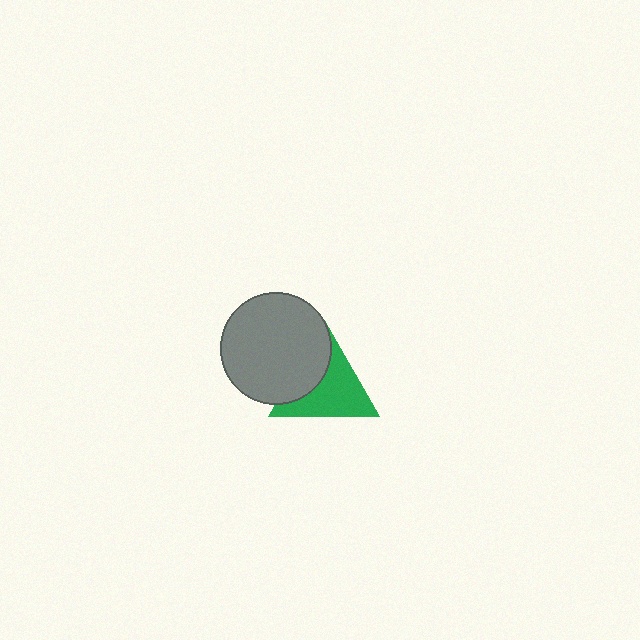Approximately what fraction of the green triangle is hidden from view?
Roughly 36% of the green triangle is hidden behind the gray circle.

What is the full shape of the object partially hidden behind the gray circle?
The partially hidden object is a green triangle.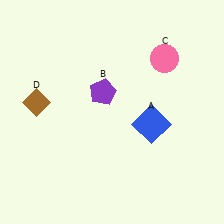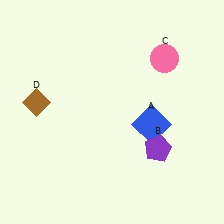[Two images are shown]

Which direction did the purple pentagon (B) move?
The purple pentagon (B) moved down.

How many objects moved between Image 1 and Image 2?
1 object moved between the two images.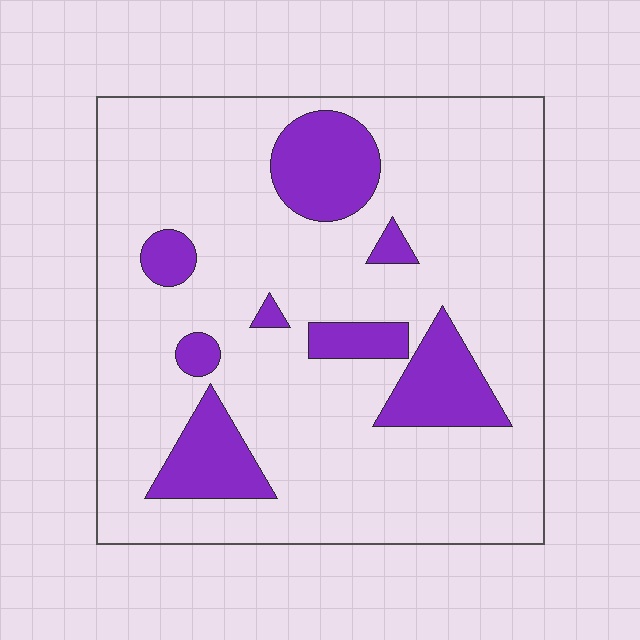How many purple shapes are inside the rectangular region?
8.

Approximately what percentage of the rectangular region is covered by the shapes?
Approximately 20%.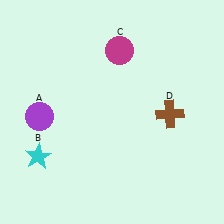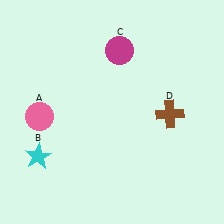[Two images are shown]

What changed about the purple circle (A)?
In Image 1, A is purple. In Image 2, it changed to pink.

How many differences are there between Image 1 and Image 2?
There is 1 difference between the two images.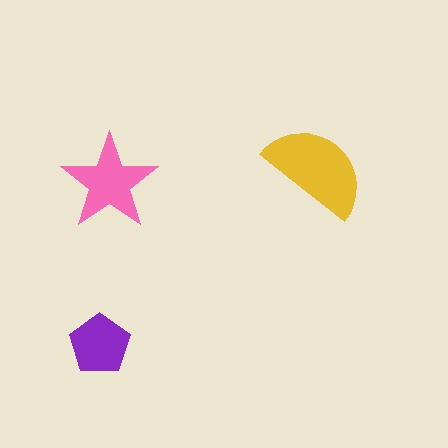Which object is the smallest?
The purple pentagon.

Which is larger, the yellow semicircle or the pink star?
The yellow semicircle.